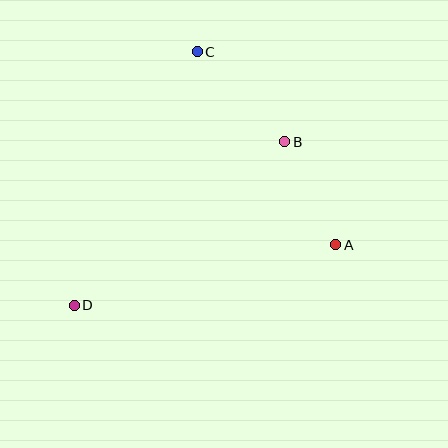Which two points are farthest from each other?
Points C and D are farthest from each other.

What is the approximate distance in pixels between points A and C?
The distance between A and C is approximately 238 pixels.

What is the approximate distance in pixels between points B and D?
The distance between B and D is approximately 267 pixels.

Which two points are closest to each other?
Points A and B are closest to each other.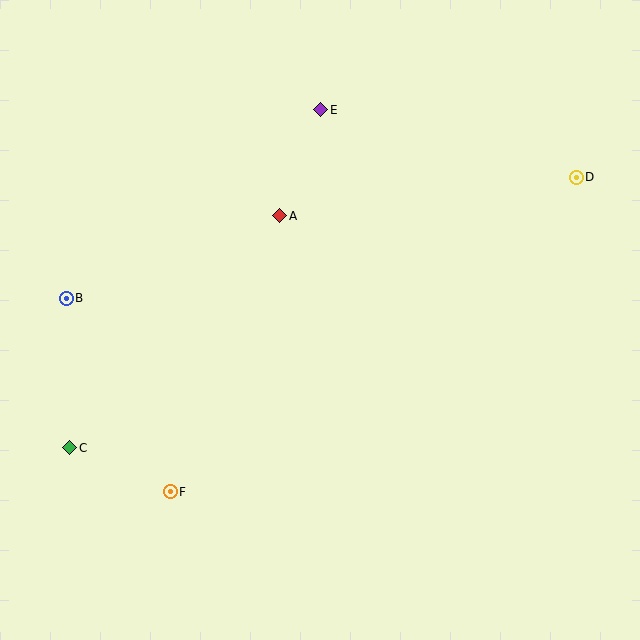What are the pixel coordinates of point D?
Point D is at (576, 177).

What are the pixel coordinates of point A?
Point A is at (280, 216).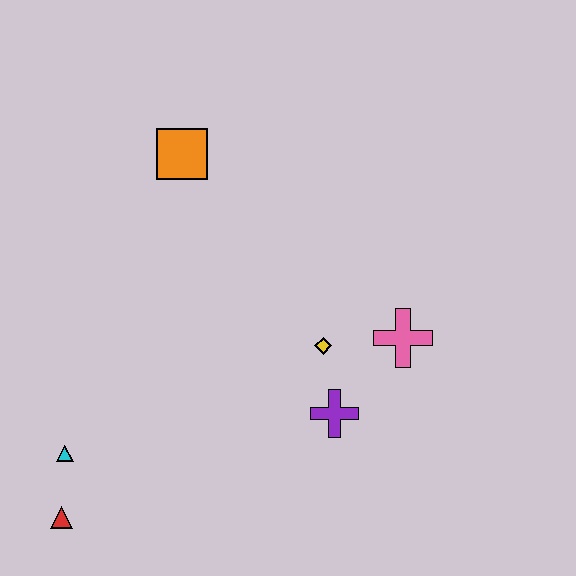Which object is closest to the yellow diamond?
The purple cross is closest to the yellow diamond.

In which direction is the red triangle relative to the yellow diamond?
The red triangle is to the left of the yellow diamond.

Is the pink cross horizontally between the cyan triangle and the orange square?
No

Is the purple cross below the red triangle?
No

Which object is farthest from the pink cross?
The red triangle is farthest from the pink cross.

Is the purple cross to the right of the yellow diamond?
Yes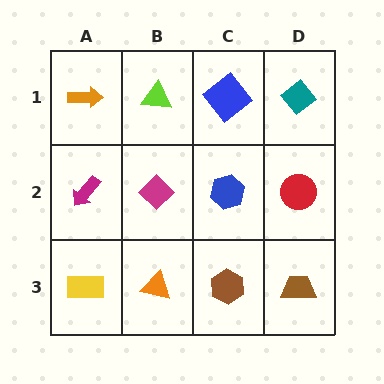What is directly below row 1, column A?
A magenta arrow.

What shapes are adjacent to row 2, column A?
An orange arrow (row 1, column A), a yellow rectangle (row 3, column A), a magenta diamond (row 2, column B).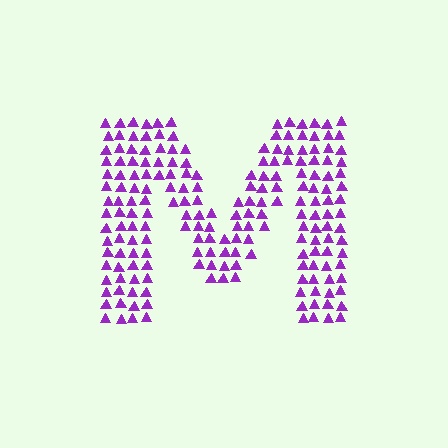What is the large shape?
The large shape is the letter M.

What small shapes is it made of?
It is made of small triangles.